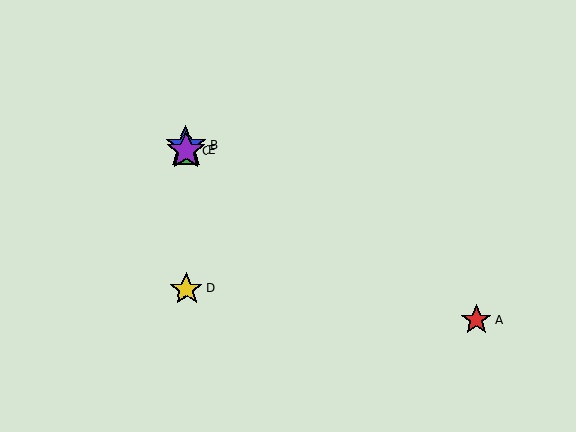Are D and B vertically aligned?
Yes, both are at x≈186.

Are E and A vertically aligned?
No, E is at x≈186 and A is at x≈476.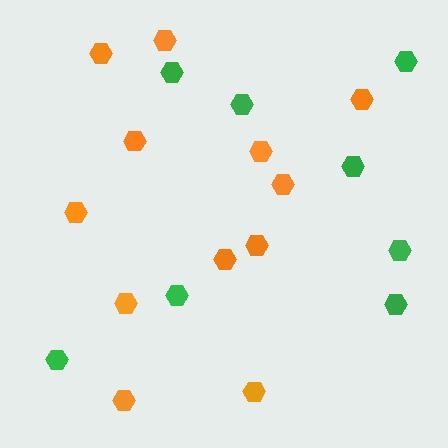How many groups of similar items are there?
There are 2 groups: one group of green hexagons (8) and one group of orange hexagons (12).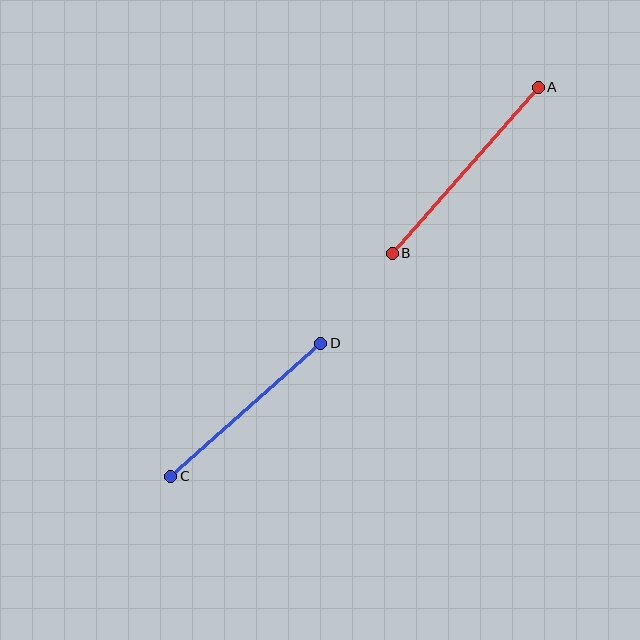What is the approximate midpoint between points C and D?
The midpoint is at approximately (246, 410) pixels.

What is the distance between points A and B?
The distance is approximately 221 pixels.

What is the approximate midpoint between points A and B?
The midpoint is at approximately (465, 170) pixels.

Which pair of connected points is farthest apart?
Points A and B are farthest apart.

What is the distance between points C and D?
The distance is approximately 201 pixels.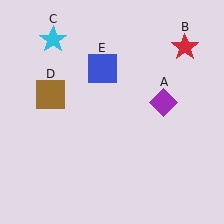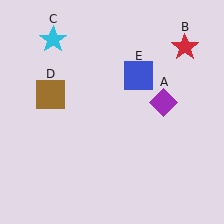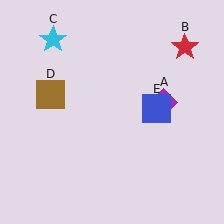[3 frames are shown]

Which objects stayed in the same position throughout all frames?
Purple diamond (object A) and red star (object B) and cyan star (object C) and brown square (object D) remained stationary.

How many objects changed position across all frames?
1 object changed position: blue square (object E).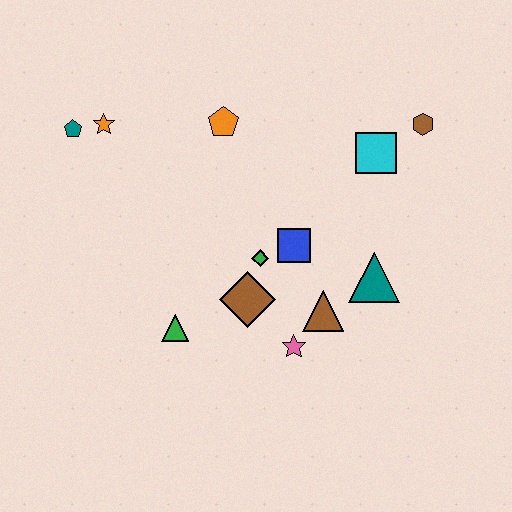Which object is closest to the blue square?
The green diamond is closest to the blue square.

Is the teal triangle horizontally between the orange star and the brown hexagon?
Yes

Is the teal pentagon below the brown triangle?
No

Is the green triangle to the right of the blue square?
No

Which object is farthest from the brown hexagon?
The teal pentagon is farthest from the brown hexagon.